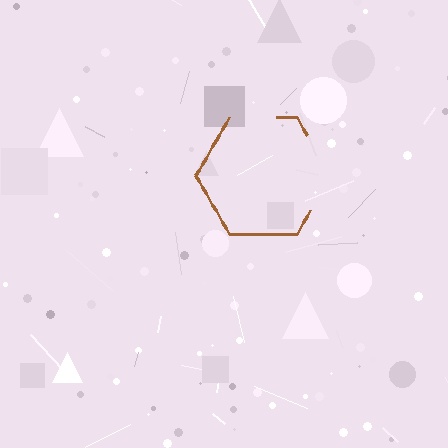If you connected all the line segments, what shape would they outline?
They would outline a hexagon.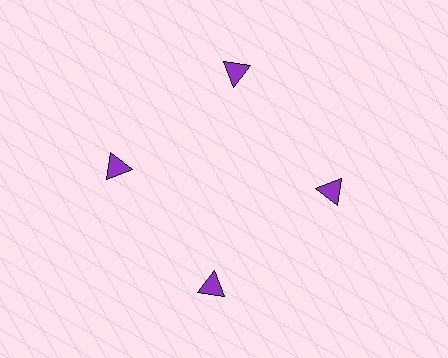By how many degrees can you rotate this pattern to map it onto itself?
The pattern maps onto itself every 90 degrees of rotation.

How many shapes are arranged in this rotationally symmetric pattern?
There are 4 shapes, arranged in 4 groups of 1.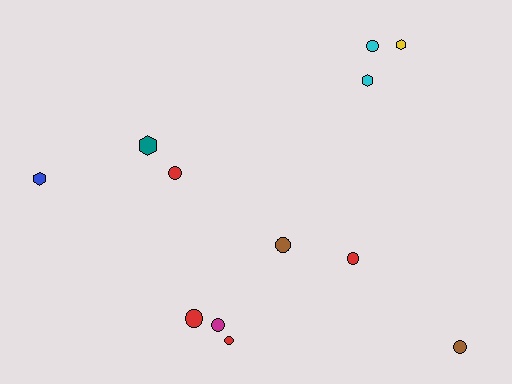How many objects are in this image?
There are 12 objects.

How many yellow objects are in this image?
There is 1 yellow object.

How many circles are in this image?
There are 8 circles.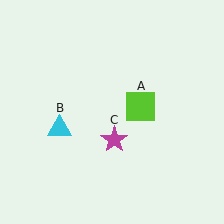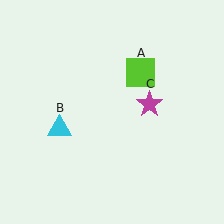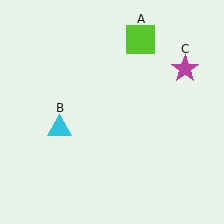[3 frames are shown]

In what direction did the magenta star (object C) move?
The magenta star (object C) moved up and to the right.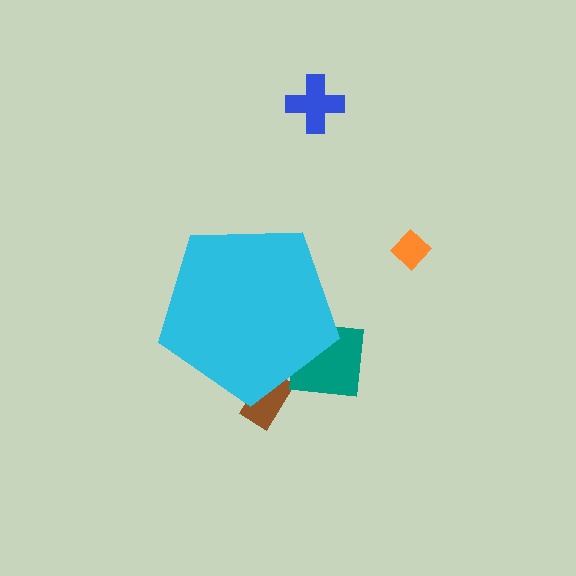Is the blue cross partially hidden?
No, the blue cross is fully visible.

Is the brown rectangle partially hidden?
Yes, the brown rectangle is partially hidden behind the cyan pentagon.